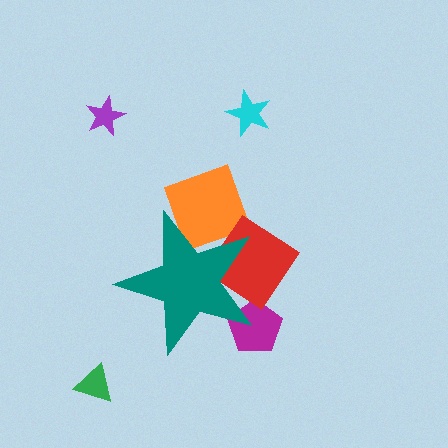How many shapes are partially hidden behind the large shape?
3 shapes are partially hidden.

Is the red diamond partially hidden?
Yes, the red diamond is partially hidden behind the teal star.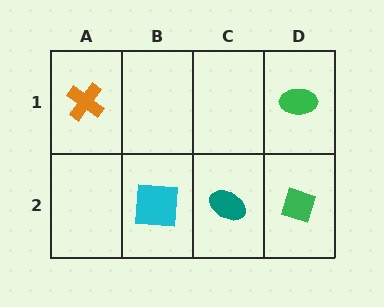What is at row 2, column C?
A teal ellipse.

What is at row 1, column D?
A green ellipse.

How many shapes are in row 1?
2 shapes.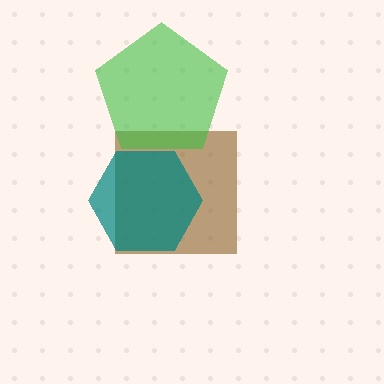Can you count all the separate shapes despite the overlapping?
Yes, there are 3 separate shapes.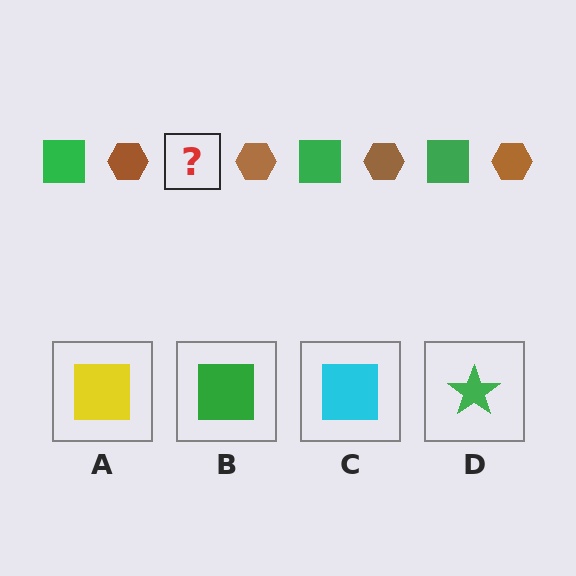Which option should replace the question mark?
Option B.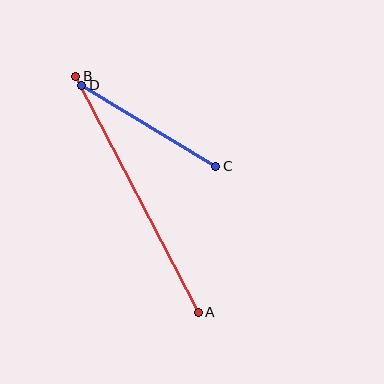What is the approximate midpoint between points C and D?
The midpoint is at approximately (149, 126) pixels.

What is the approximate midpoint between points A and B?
The midpoint is at approximately (137, 194) pixels.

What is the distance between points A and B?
The distance is approximately 266 pixels.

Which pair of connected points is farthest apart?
Points A and B are farthest apart.